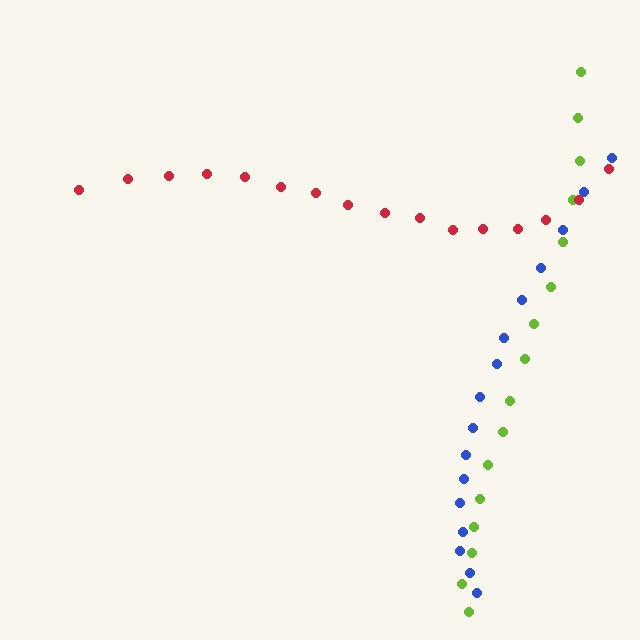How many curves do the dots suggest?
There are 3 distinct paths.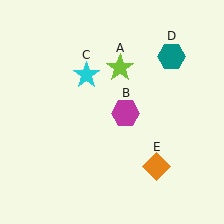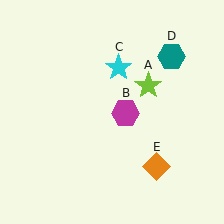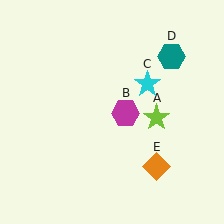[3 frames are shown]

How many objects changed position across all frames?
2 objects changed position: lime star (object A), cyan star (object C).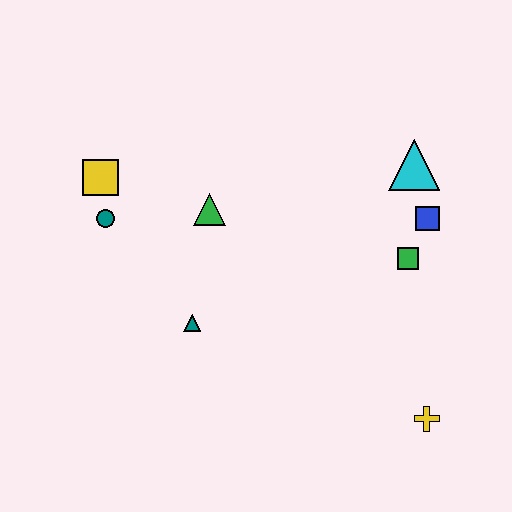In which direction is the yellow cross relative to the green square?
The yellow cross is below the green square.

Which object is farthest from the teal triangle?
The cyan triangle is farthest from the teal triangle.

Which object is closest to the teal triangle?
The green triangle is closest to the teal triangle.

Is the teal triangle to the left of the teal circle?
No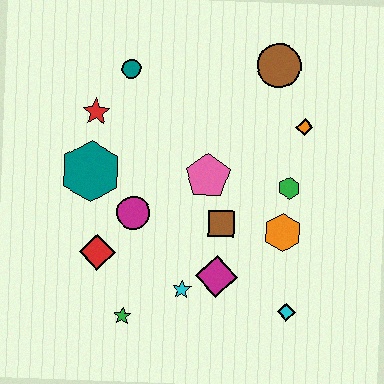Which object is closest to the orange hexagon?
The green hexagon is closest to the orange hexagon.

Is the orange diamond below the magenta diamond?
No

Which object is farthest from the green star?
The brown circle is farthest from the green star.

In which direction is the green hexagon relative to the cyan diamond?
The green hexagon is above the cyan diamond.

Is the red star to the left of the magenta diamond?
Yes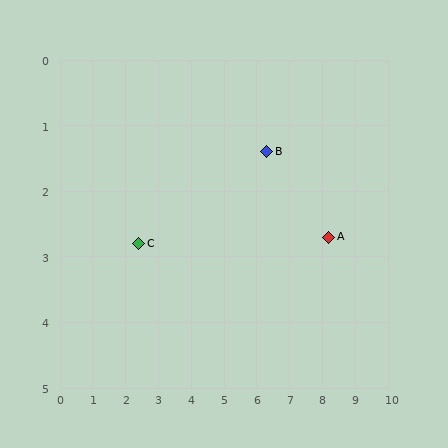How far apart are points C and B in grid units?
Points C and B are about 4.1 grid units apart.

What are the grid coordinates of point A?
Point A is at approximately (8.2, 2.7).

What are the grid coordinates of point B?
Point B is at approximately (6.3, 1.4).